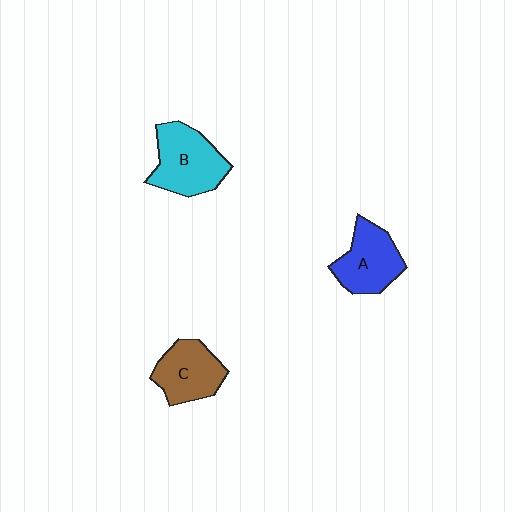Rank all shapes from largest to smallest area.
From largest to smallest: B (cyan), A (blue), C (brown).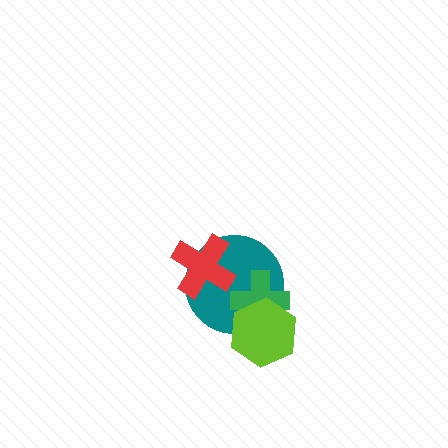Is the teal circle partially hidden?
Yes, it is partially covered by another shape.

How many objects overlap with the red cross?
1 object overlaps with the red cross.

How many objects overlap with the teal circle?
3 objects overlap with the teal circle.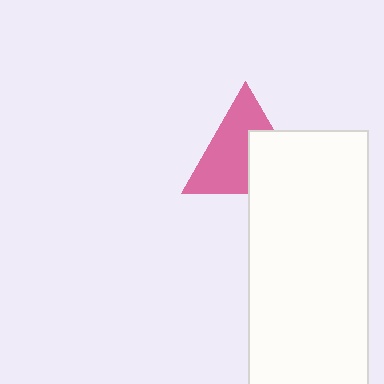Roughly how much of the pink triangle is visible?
About half of it is visible (roughly 61%).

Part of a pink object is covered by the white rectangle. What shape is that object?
It is a triangle.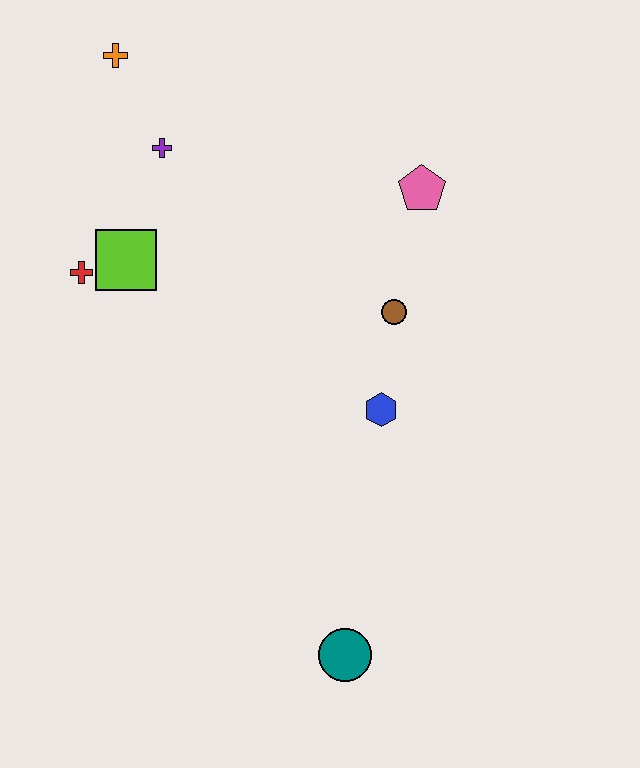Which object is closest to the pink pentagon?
The brown circle is closest to the pink pentagon.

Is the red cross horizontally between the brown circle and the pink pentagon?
No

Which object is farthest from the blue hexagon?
The orange cross is farthest from the blue hexagon.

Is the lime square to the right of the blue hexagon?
No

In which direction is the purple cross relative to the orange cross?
The purple cross is below the orange cross.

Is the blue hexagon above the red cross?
No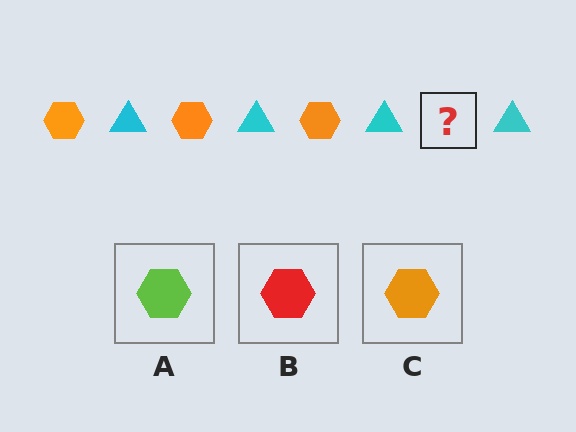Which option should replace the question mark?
Option C.